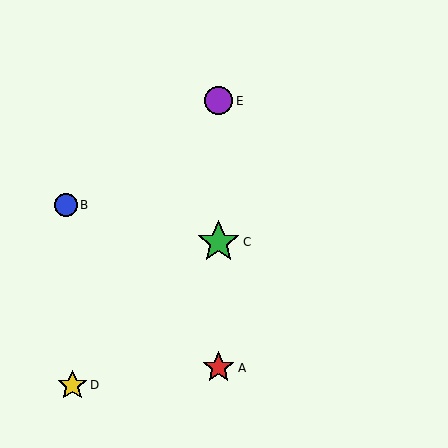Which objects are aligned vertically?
Objects A, C, E are aligned vertically.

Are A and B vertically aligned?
No, A is at x≈219 and B is at x≈66.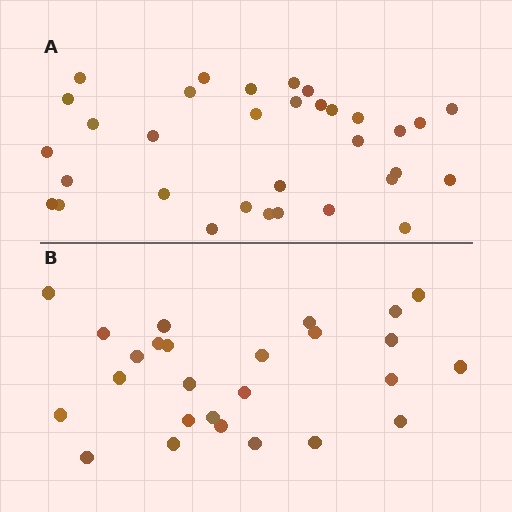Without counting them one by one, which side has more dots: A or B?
Region A (the top region) has more dots.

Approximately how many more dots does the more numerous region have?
Region A has roughly 8 or so more dots than region B.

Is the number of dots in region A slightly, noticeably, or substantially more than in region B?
Region A has noticeably more, but not dramatically so. The ratio is roughly 1.3 to 1.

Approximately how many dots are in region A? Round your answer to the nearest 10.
About 30 dots. (The exact count is 33, which rounds to 30.)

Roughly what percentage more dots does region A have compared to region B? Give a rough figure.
About 25% more.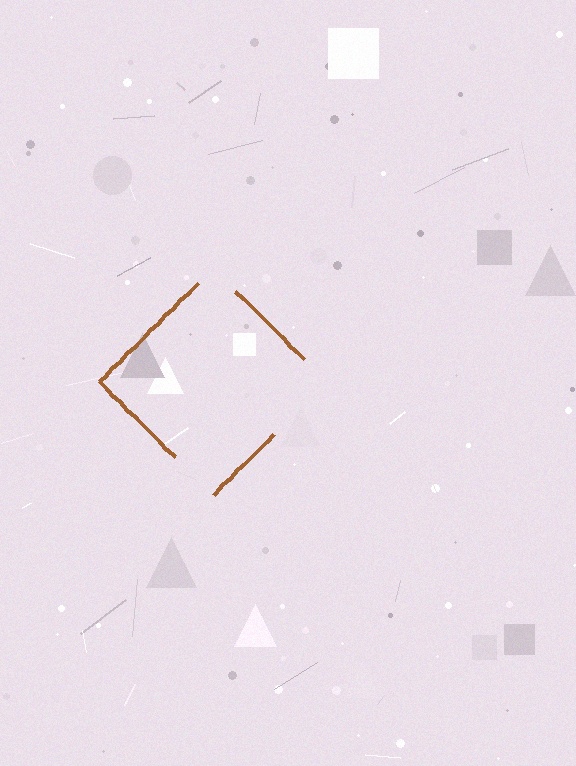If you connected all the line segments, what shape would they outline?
They would outline a diamond.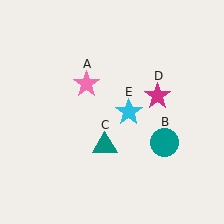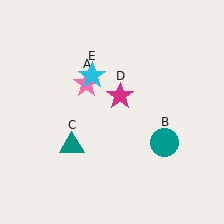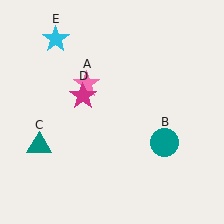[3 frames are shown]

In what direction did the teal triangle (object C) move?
The teal triangle (object C) moved left.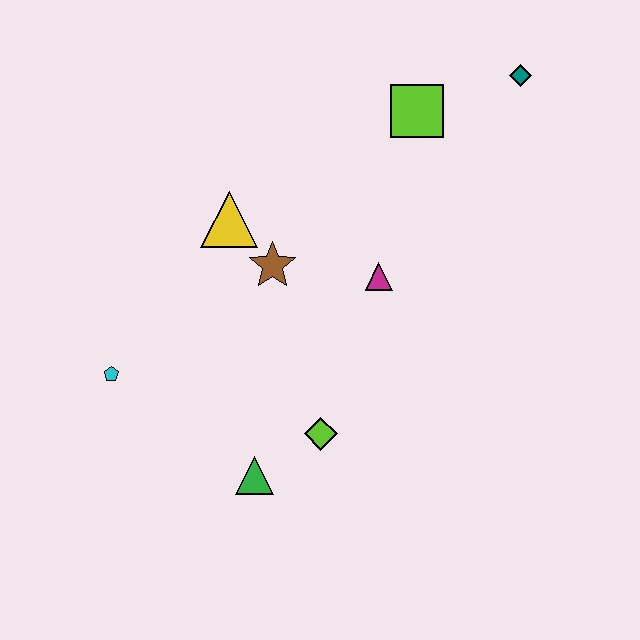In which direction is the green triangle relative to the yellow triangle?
The green triangle is below the yellow triangle.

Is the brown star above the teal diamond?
No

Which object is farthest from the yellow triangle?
The teal diamond is farthest from the yellow triangle.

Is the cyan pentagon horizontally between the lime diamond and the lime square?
No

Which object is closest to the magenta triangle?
The brown star is closest to the magenta triangle.